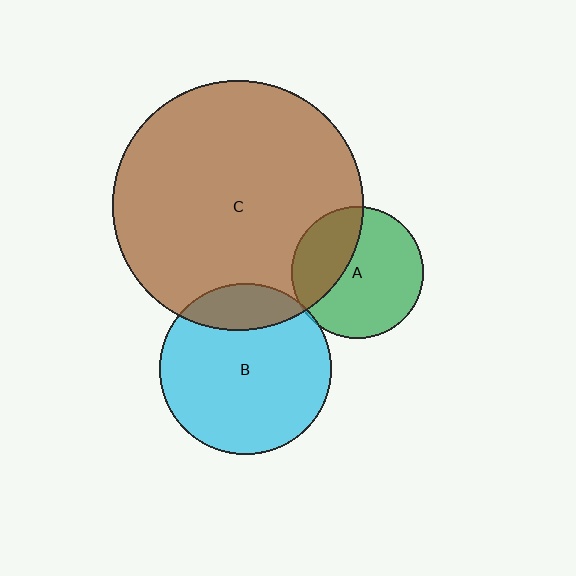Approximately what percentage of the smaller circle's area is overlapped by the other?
Approximately 35%.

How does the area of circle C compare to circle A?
Approximately 3.6 times.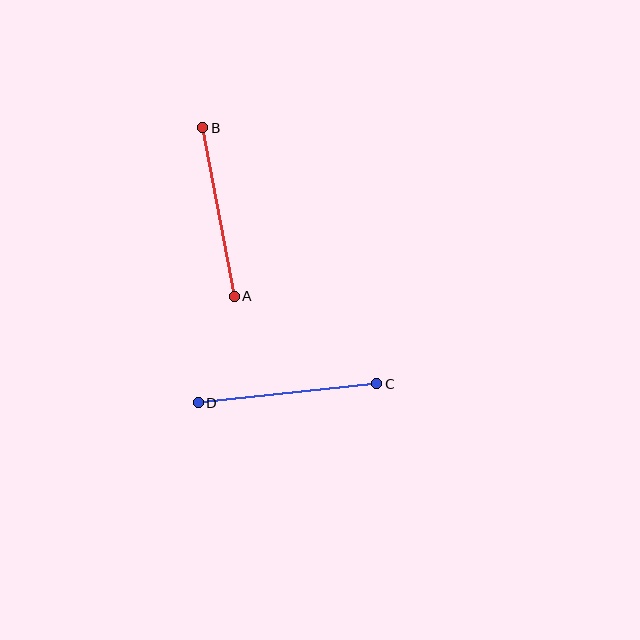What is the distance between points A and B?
The distance is approximately 171 pixels.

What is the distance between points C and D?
The distance is approximately 179 pixels.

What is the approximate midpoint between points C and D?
The midpoint is at approximately (287, 393) pixels.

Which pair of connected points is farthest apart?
Points C and D are farthest apart.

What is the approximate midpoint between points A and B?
The midpoint is at approximately (218, 212) pixels.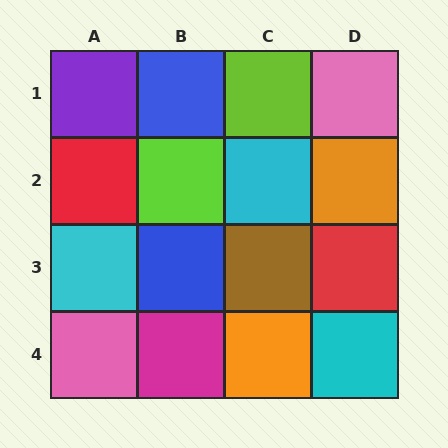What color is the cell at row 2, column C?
Cyan.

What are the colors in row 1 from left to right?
Purple, blue, lime, pink.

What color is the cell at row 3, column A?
Cyan.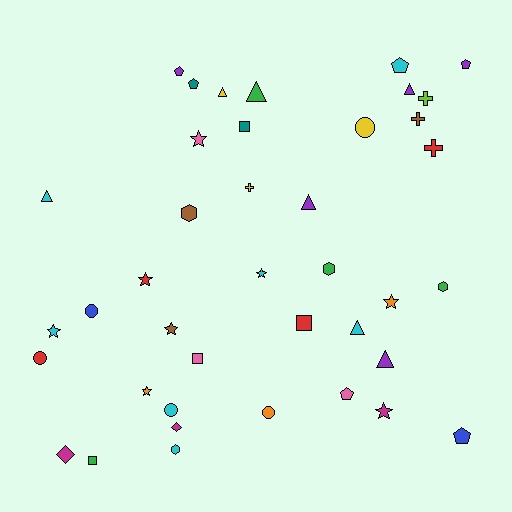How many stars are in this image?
There are 8 stars.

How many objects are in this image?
There are 40 objects.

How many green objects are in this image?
There are 4 green objects.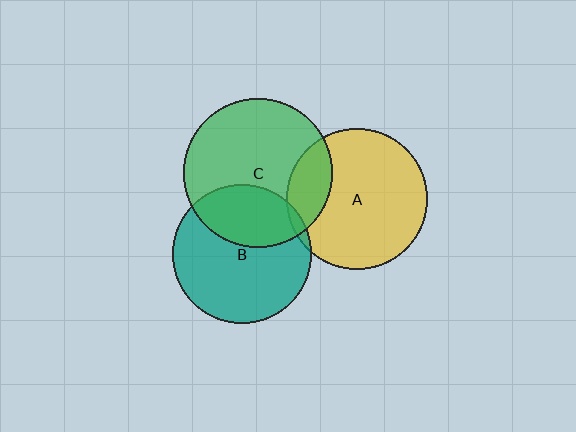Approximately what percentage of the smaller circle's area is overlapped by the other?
Approximately 20%.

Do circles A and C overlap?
Yes.